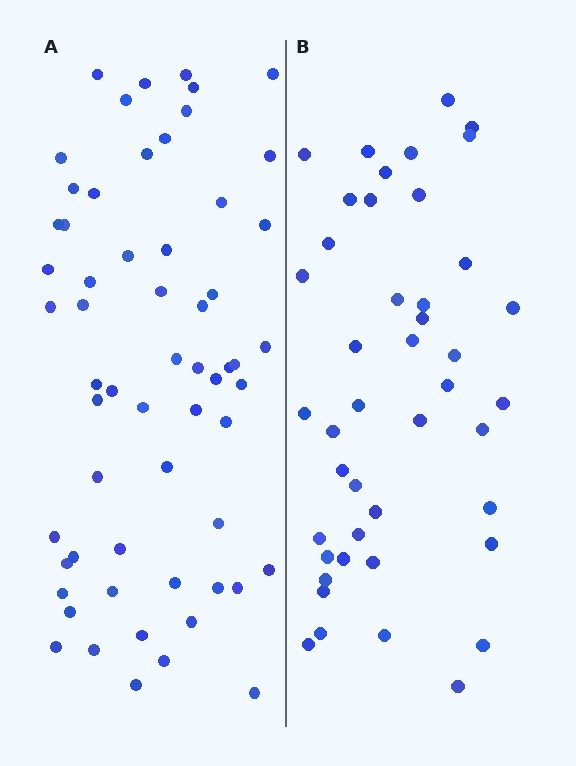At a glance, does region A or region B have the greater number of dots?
Region A (the left region) has more dots.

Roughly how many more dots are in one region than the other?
Region A has approximately 15 more dots than region B.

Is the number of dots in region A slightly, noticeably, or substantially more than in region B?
Region A has noticeably more, but not dramatically so. The ratio is roughly 1.4 to 1.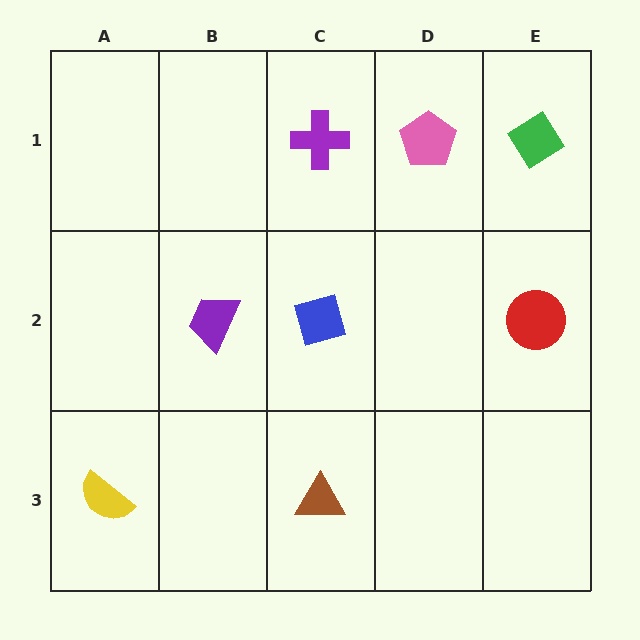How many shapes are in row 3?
2 shapes.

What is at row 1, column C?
A purple cross.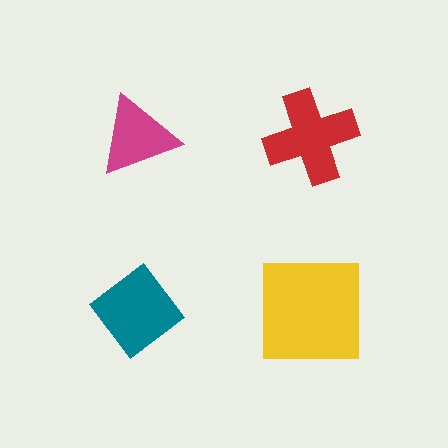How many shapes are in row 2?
2 shapes.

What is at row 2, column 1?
A teal diamond.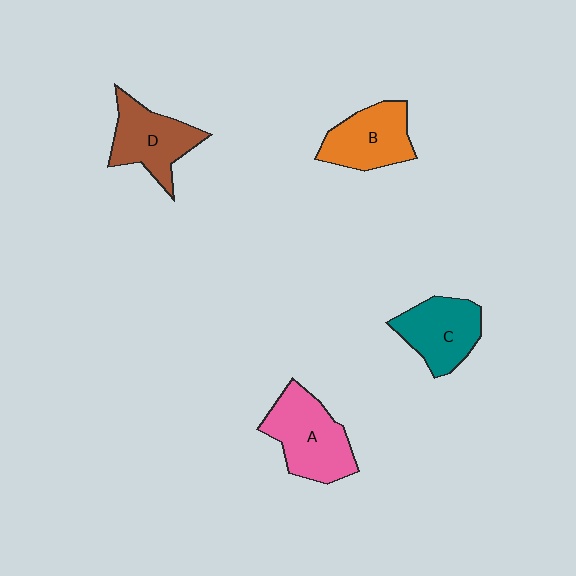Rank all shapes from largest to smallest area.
From largest to smallest: A (pink), D (brown), C (teal), B (orange).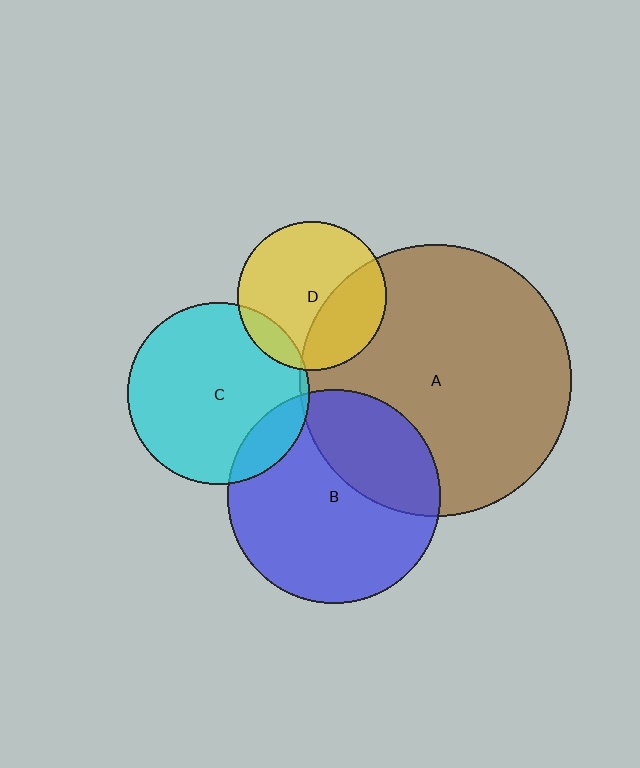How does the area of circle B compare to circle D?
Approximately 2.0 times.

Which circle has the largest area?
Circle A (brown).